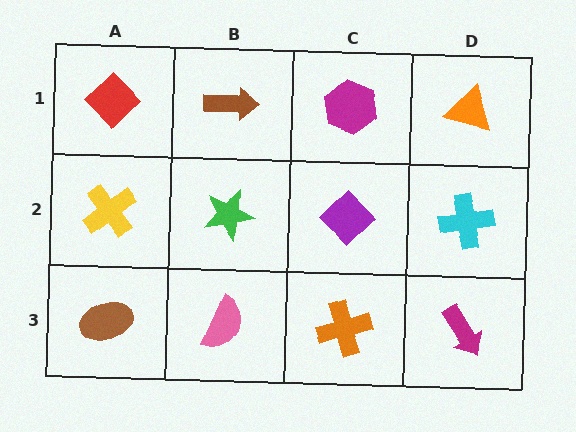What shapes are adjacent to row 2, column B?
A brown arrow (row 1, column B), a pink semicircle (row 3, column B), a yellow cross (row 2, column A), a purple diamond (row 2, column C).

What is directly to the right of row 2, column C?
A cyan cross.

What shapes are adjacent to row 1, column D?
A cyan cross (row 2, column D), a magenta hexagon (row 1, column C).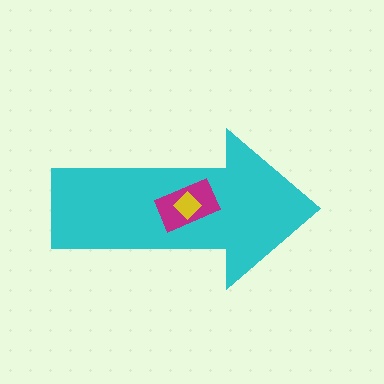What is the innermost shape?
The yellow diamond.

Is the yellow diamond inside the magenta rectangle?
Yes.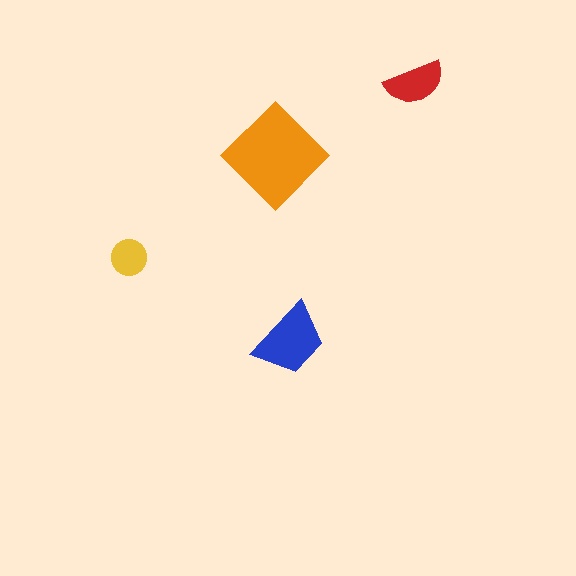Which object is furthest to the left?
The yellow circle is leftmost.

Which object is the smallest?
The yellow circle.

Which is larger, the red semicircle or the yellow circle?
The red semicircle.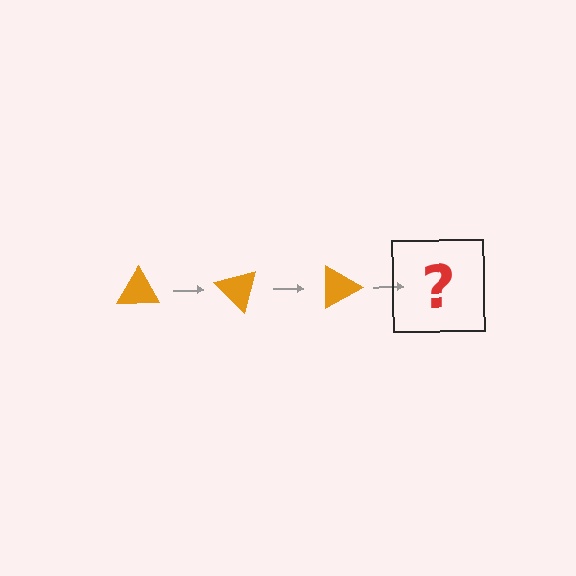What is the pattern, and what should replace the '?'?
The pattern is that the triangle rotates 45 degrees each step. The '?' should be an orange triangle rotated 135 degrees.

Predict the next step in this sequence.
The next step is an orange triangle rotated 135 degrees.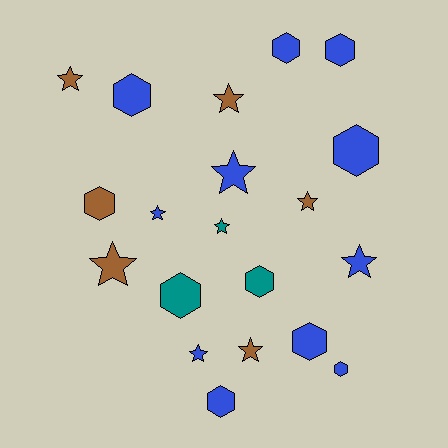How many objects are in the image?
There are 20 objects.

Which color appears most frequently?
Blue, with 11 objects.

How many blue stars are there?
There are 4 blue stars.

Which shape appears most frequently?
Hexagon, with 10 objects.